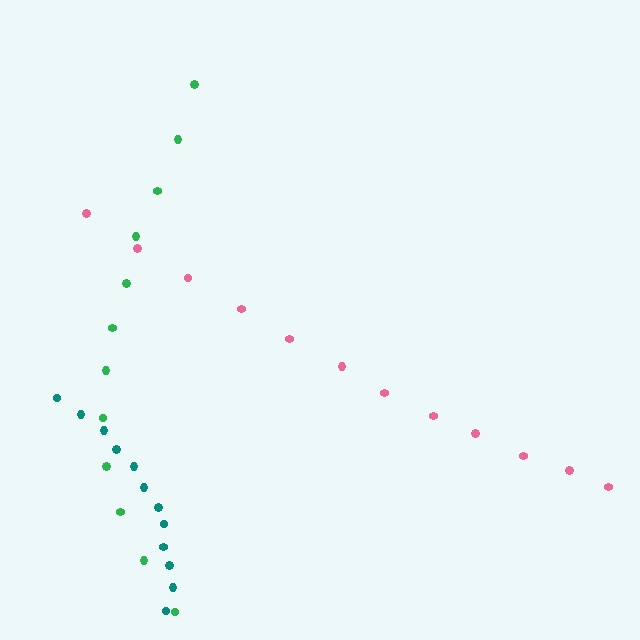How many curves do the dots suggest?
There are 3 distinct paths.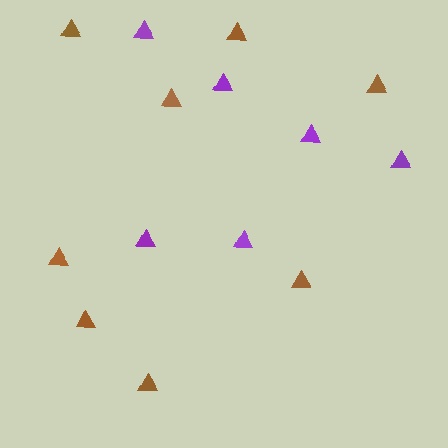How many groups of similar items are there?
There are 2 groups: one group of brown triangles (8) and one group of purple triangles (6).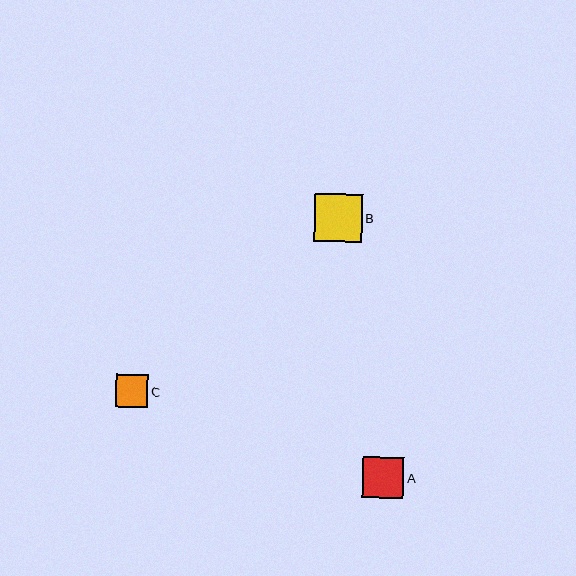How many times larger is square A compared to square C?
Square A is approximately 1.3 times the size of square C.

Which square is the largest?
Square B is the largest with a size of approximately 48 pixels.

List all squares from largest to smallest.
From largest to smallest: B, A, C.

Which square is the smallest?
Square C is the smallest with a size of approximately 32 pixels.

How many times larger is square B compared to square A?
Square B is approximately 1.2 times the size of square A.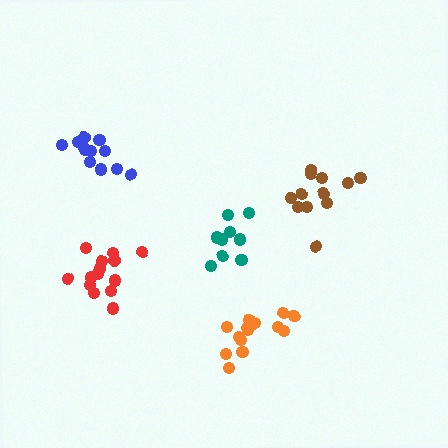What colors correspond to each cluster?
The clusters are colored: red, brown, blue, teal, orange.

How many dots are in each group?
Group 1: 14 dots, Group 2: 12 dots, Group 3: 12 dots, Group 4: 9 dots, Group 5: 14 dots (61 total).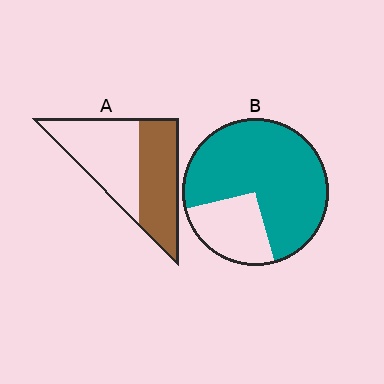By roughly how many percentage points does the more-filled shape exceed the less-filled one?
By roughly 30 percentage points (B over A).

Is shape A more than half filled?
Roughly half.